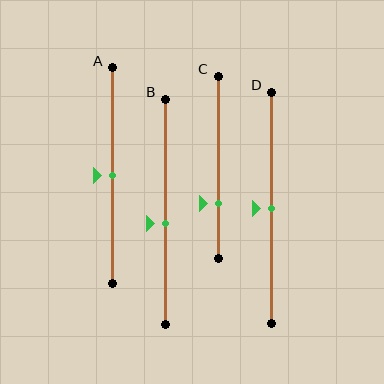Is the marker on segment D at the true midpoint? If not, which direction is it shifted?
Yes, the marker on segment D is at the true midpoint.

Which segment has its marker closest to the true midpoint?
Segment A has its marker closest to the true midpoint.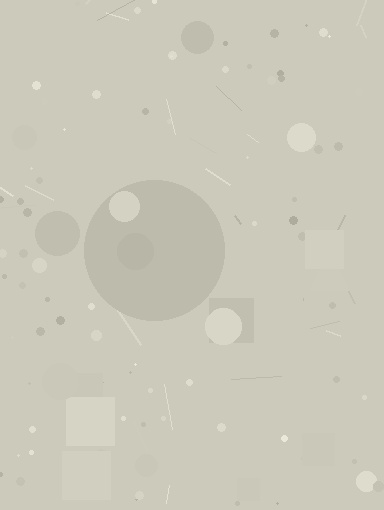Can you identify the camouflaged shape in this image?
The camouflaged shape is a circle.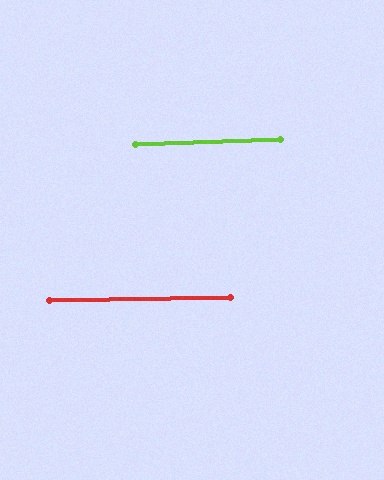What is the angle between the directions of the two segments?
Approximately 1 degree.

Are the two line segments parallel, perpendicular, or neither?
Parallel — their directions differ by only 1.2°.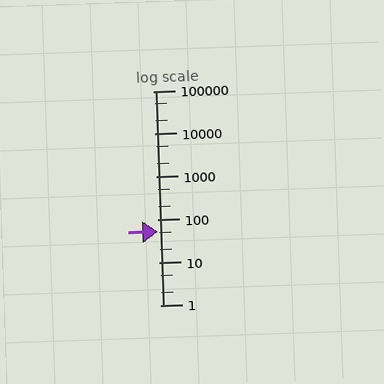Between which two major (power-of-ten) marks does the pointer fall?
The pointer is between 10 and 100.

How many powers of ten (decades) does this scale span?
The scale spans 5 decades, from 1 to 100000.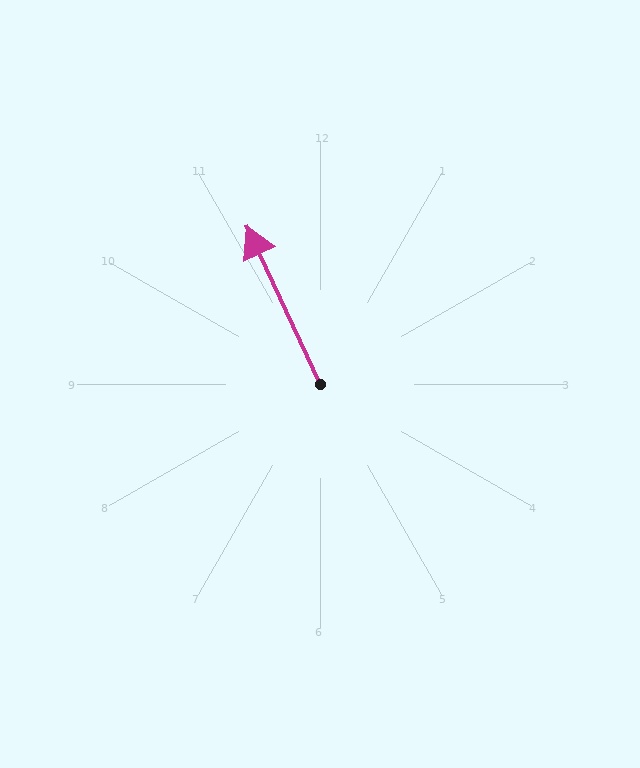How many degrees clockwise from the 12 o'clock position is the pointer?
Approximately 335 degrees.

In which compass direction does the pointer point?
Northwest.